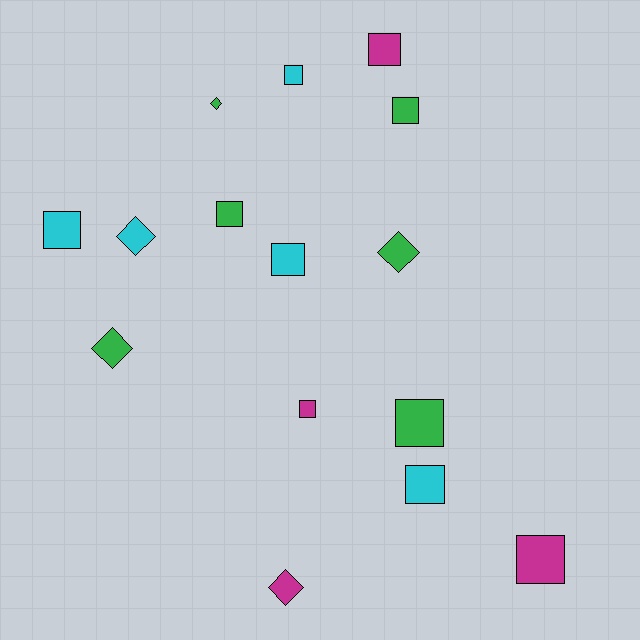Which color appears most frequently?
Green, with 6 objects.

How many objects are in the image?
There are 15 objects.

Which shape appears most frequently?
Square, with 10 objects.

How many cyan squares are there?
There are 4 cyan squares.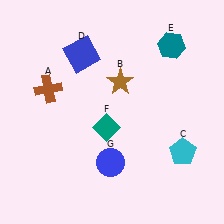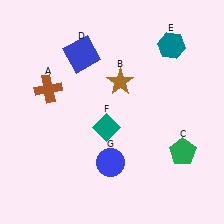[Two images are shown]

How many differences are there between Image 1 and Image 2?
There is 1 difference between the two images.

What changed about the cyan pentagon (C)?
In Image 1, C is cyan. In Image 2, it changed to green.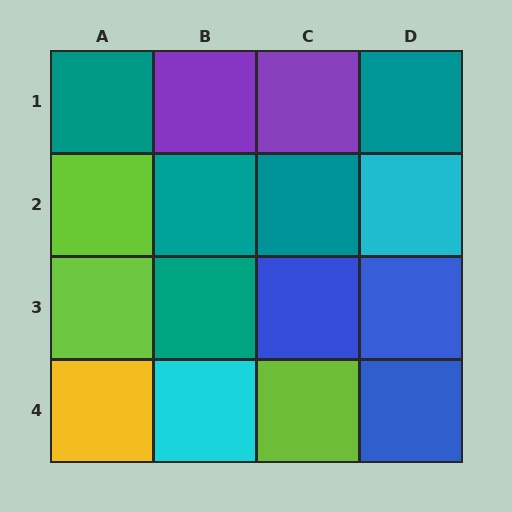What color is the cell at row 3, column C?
Blue.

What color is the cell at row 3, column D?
Blue.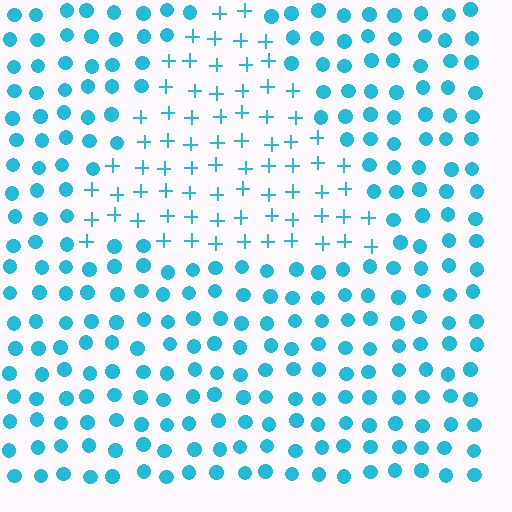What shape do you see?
I see a triangle.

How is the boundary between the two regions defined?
The boundary is defined by a change in element shape: plus signs inside vs. circles outside. All elements share the same color and spacing.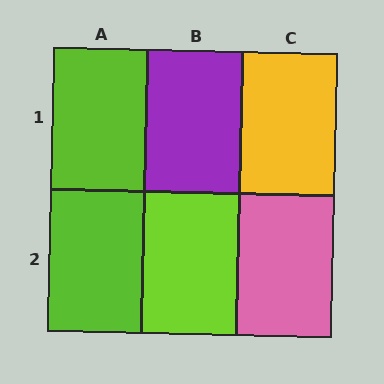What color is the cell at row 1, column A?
Lime.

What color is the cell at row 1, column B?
Purple.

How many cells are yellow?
1 cell is yellow.